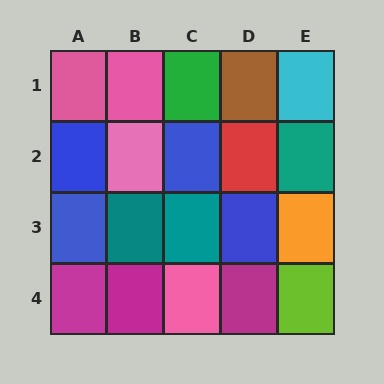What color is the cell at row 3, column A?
Blue.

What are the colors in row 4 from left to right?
Magenta, magenta, pink, magenta, lime.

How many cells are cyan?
1 cell is cyan.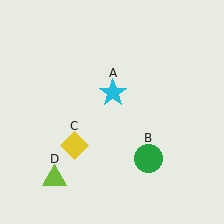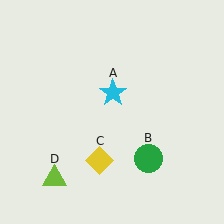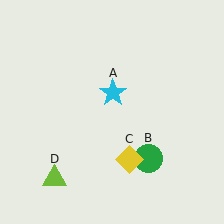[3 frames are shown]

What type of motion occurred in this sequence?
The yellow diamond (object C) rotated counterclockwise around the center of the scene.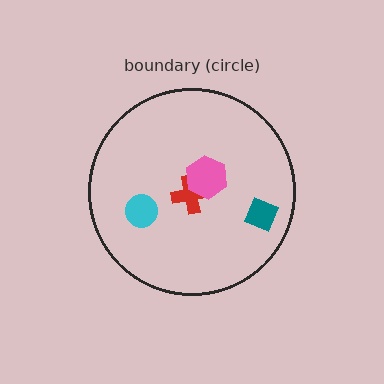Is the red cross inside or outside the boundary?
Inside.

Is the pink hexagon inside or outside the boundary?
Inside.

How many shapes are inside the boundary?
4 inside, 0 outside.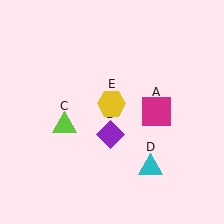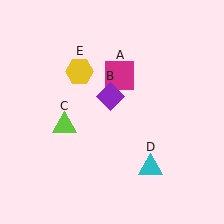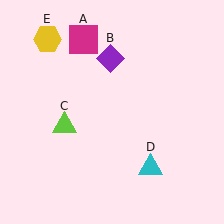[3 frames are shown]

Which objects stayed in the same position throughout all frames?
Lime triangle (object C) and cyan triangle (object D) remained stationary.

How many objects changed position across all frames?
3 objects changed position: magenta square (object A), purple diamond (object B), yellow hexagon (object E).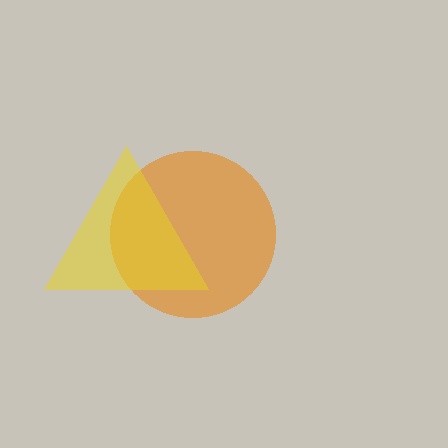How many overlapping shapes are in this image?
There are 2 overlapping shapes in the image.